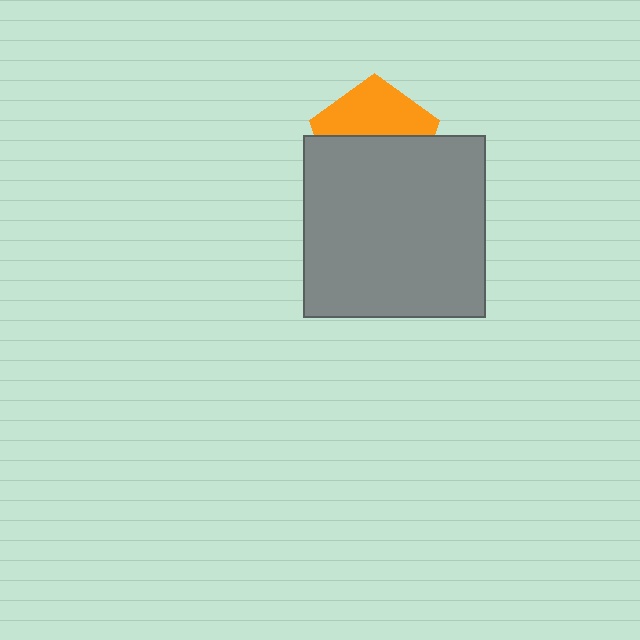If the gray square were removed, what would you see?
You would see the complete orange pentagon.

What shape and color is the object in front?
The object in front is a gray square.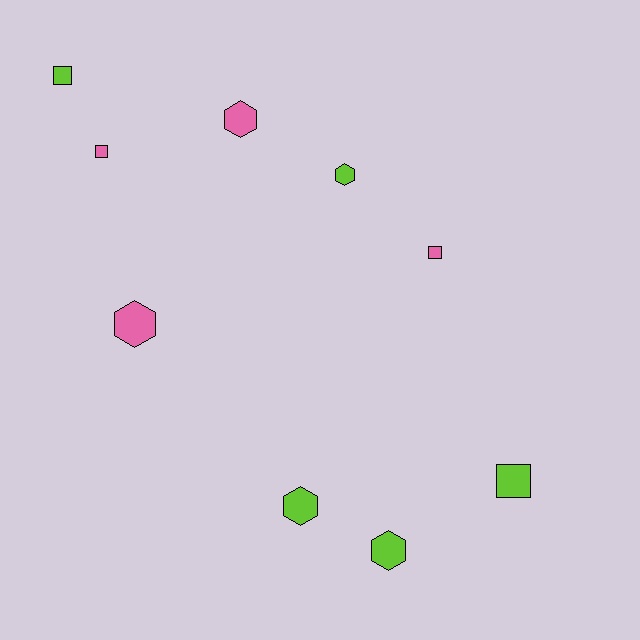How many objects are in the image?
There are 9 objects.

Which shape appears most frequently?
Hexagon, with 5 objects.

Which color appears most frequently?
Lime, with 5 objects.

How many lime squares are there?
There are 2 lime squares.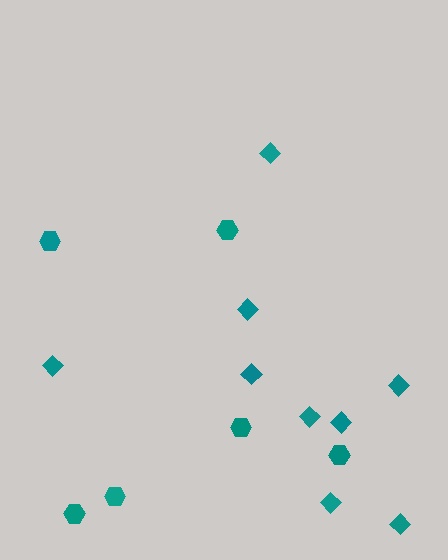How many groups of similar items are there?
There are 2 groups: one group of diamonds (9) and one group of hexagons (6).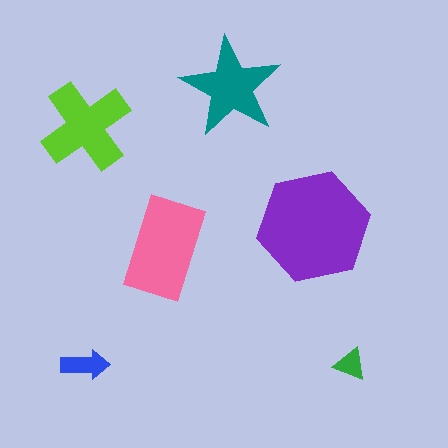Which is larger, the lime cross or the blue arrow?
The lime cross.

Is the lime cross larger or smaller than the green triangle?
Larger.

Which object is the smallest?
The green triangle.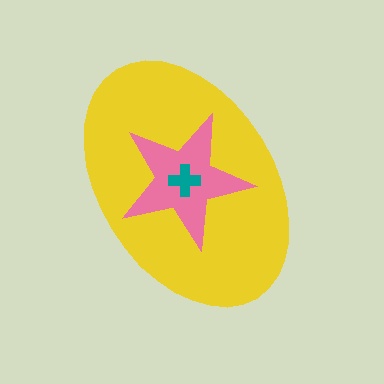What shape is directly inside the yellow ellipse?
The pink star.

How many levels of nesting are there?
3.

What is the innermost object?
The teal cross.